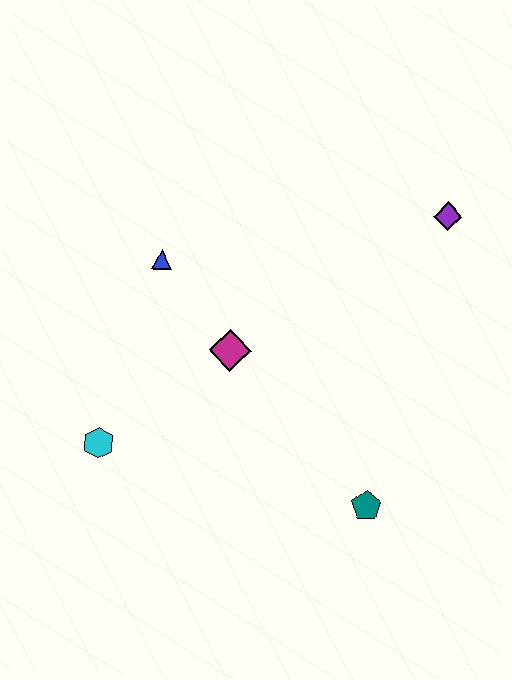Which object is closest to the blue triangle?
The magenta diamond is closest to the blue triangle.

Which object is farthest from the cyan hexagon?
The purple diamond is farthest from the cyan hexagon.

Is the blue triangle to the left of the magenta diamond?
Yes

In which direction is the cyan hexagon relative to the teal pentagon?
The cyan hexagon is to the left of the teal pentagon.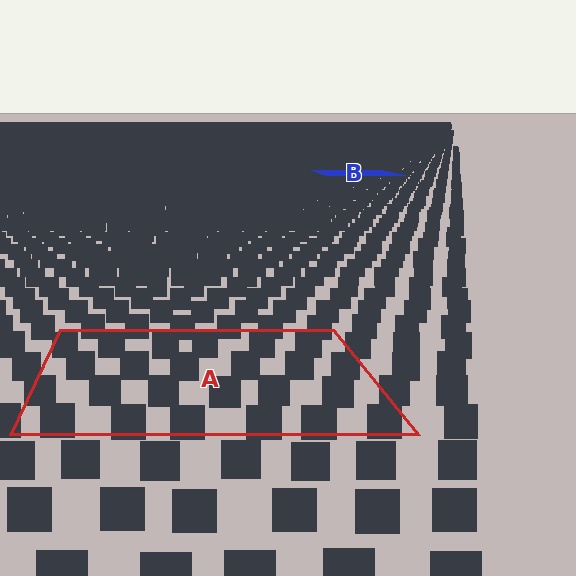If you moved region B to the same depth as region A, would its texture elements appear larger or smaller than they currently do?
They would appear larger. At a closer depth, the same texture elements are projected at a bigger on-screen size.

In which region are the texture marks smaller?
The texture marks are smaller in region B, because it is farther away.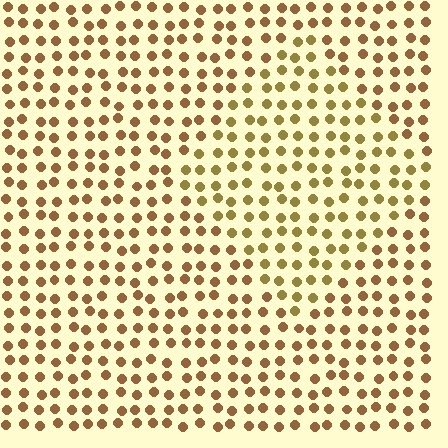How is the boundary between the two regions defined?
The boundary is defined purely by a slight shift in hue (about 23 degrees). Spacing, size, and orientation are identical on both sides.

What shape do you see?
I see a diamond.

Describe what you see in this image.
The image is filled with small brown elements in a uniform arrangement. A diamond-shaped region is visible where the elements are tinted to a slightly different hue, forming a subtle color boundary.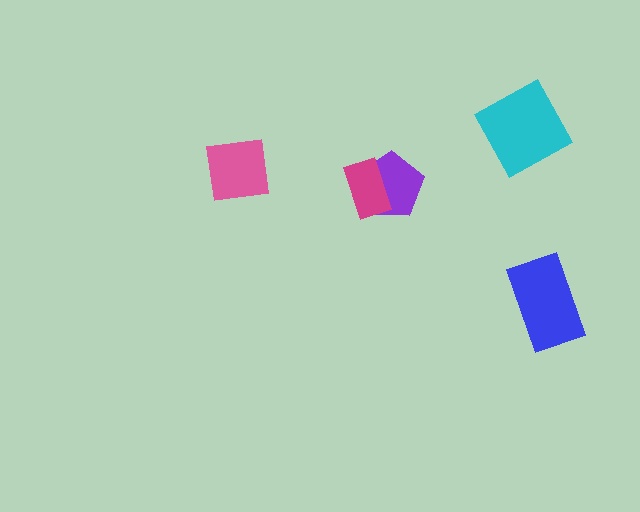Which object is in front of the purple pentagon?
The magenta rectangle is in front of the purple pentagon.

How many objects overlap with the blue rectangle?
0 objects overlap with the blue rectangle.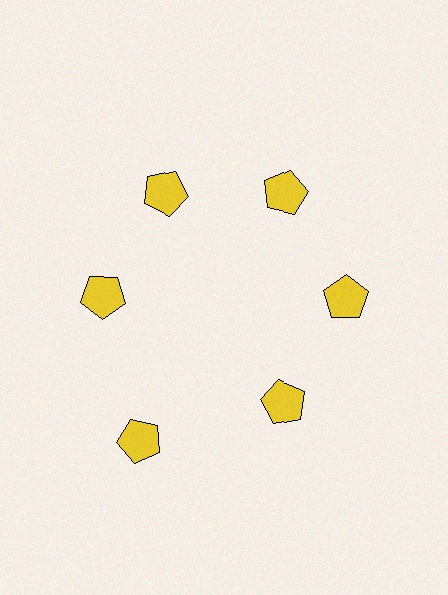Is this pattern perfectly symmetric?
No. The 6 yellow pentagons are arranged in a ring, but one element near the 7 o'clock position is pushed outward from the center, breaking the 6-fold rotational symmetry.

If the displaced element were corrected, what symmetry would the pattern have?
It would have 6-fold rotational symmetry — the pattern would map onto itself every 60 degrees.